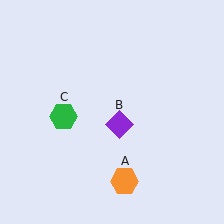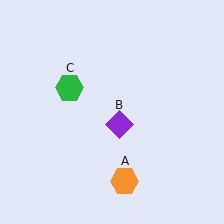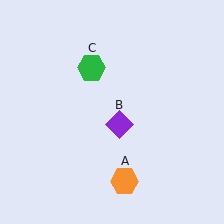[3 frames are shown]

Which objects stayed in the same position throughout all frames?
Orange hexagon (object A) and purple diamond (object B) remained stationary.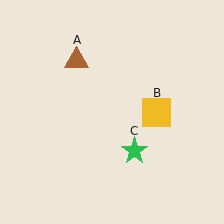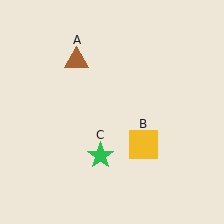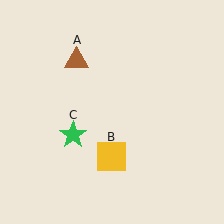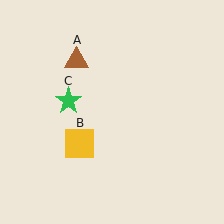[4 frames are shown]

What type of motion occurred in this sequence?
The yellow square (object B), green star (object C) rotated clockwise around the center of the scene.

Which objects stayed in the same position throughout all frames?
Brown triangle (object A) remained stationary.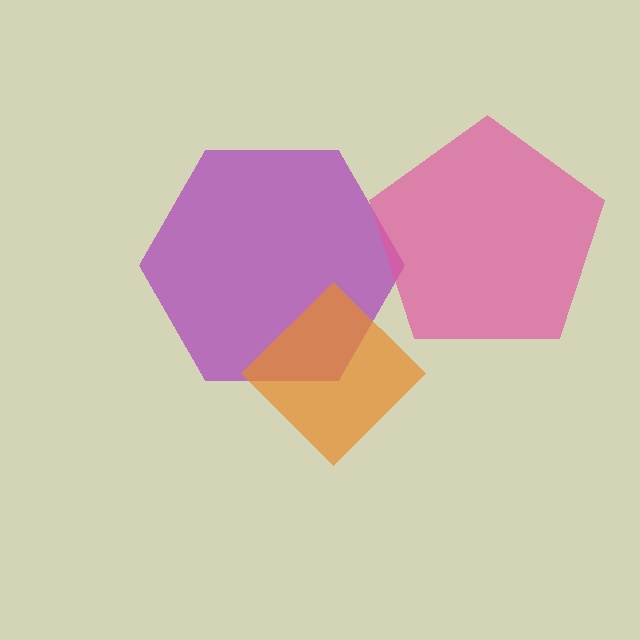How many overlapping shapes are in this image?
There are 3 overlapping shapes in the image.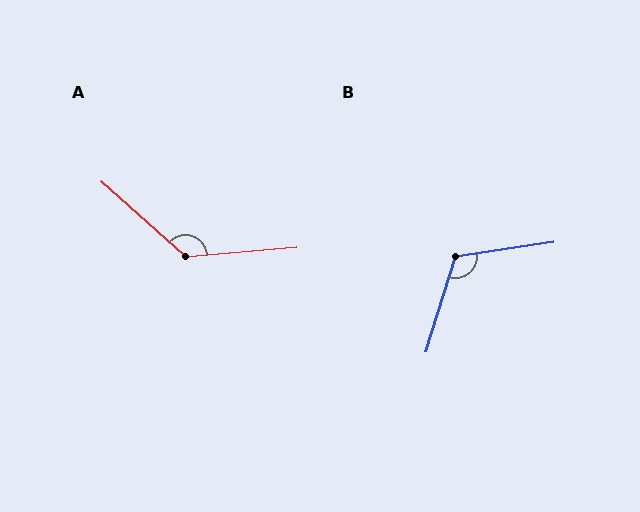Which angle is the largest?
A, at approximately 134 degrees.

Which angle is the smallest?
B, at approximately 116 degrees.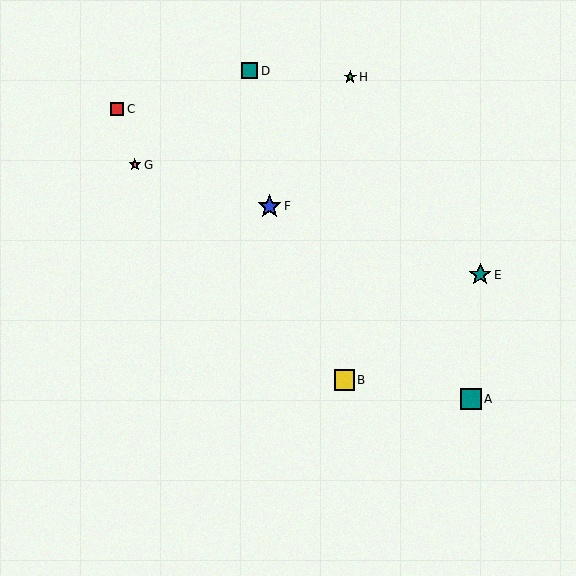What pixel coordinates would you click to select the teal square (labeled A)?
Click at (471, 399) to select the teal square A.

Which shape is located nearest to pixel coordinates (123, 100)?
The red square (labeled C) at (117, 109) is nearest to that location.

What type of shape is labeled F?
Shape F is a blue star.